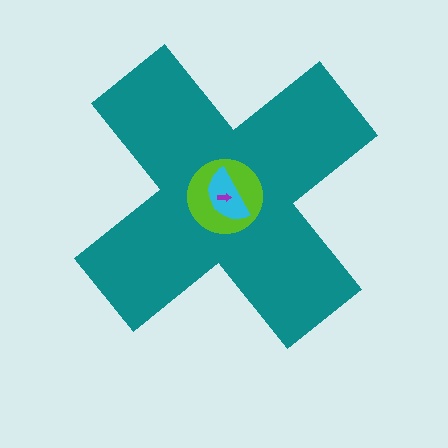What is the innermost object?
The purple arrow.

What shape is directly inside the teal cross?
The lime circle.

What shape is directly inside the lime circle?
The cyan semicircle.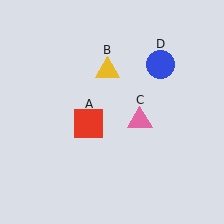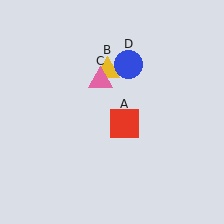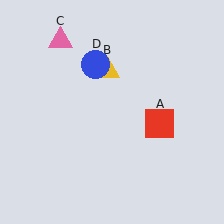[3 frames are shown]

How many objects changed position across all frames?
3 objects changed position: red square (object A), pink triangle (object C), blue circle (object D).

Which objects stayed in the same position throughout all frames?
Yellow triangle (object B) remained stationary.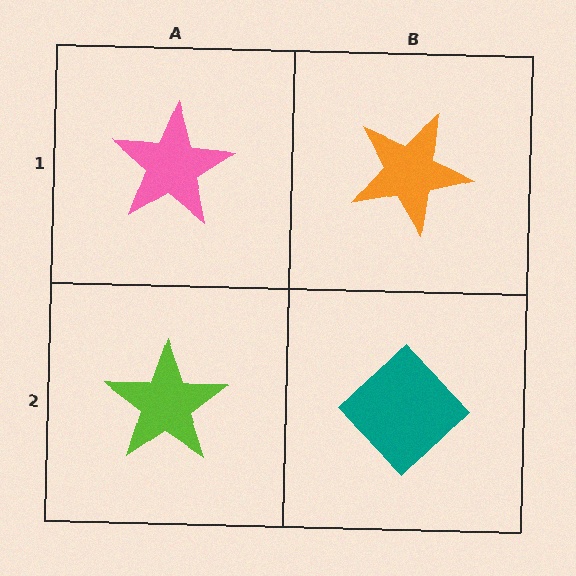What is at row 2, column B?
A teal diamond.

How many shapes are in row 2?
2 shapes.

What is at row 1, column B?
An orange star.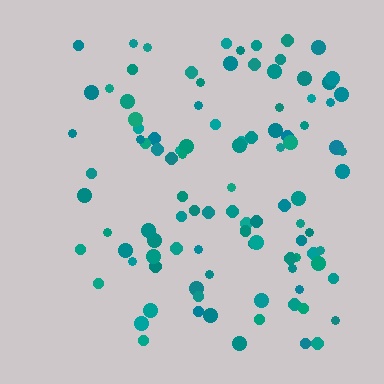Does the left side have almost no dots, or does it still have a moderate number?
Still a moderate number, just noticeably fewer than the right.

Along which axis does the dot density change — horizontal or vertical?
Horizontal.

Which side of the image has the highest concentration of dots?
The right.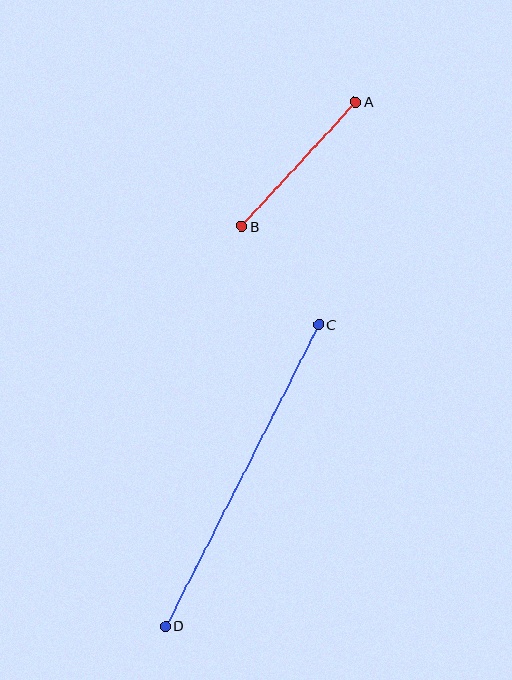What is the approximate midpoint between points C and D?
The midpoint is at approximately (242, 475) pixels.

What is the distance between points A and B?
The distance is approximately 169 pixels.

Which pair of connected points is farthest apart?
Points C and D are farthest apart.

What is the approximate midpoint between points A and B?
The midpoint is at approximately (299, 164) pixels.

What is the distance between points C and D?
The distance is approximately 338 pixels.